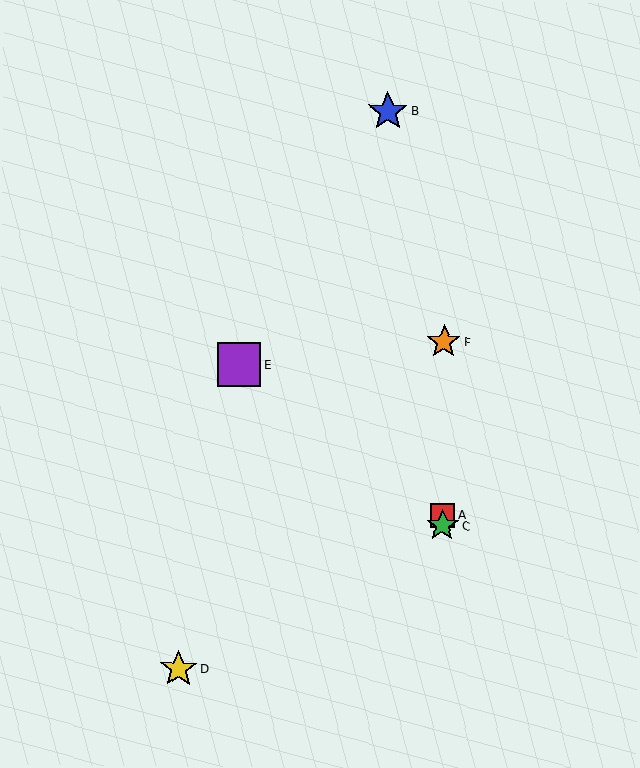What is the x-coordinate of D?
Object D is at x≈178.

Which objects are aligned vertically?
Objects A, C, F are aligned vertically.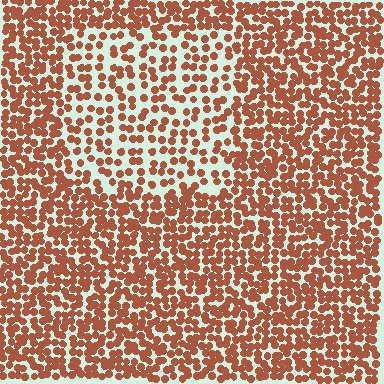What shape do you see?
I see a rectangle.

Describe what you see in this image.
The image contains small brown elements arranged at two different densities. A rectangle-shaped region is visible where the elements are less densely packed than the surrounding area.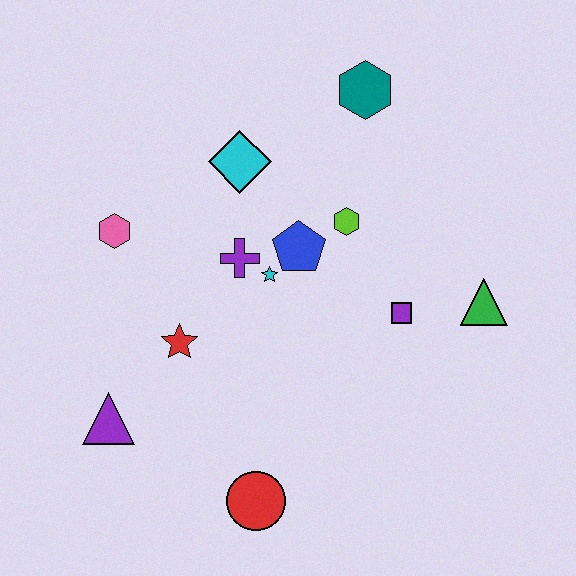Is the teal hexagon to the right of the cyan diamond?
Yes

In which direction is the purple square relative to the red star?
The purple square is to the right of the red star.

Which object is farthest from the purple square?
The purple triangle is farthest from the purple square.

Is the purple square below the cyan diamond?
Yes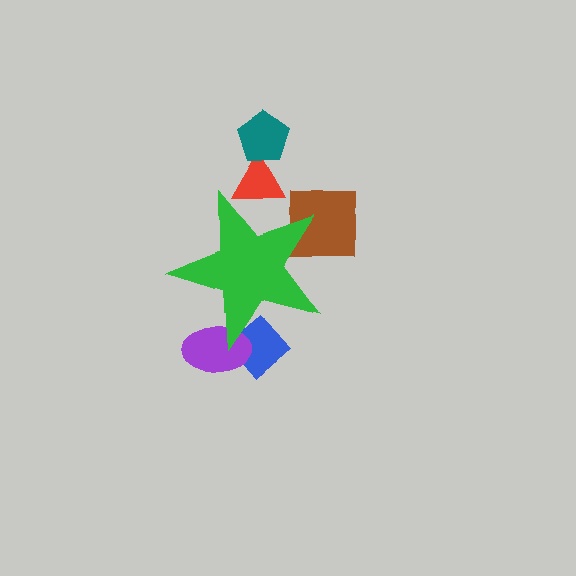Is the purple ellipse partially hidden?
Yes, the purple ellipse is partially hidden behind the green star.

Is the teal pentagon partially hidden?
No, the teal pentagon is fully visible.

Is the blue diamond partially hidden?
Yes, the blue diamond is partially hidden behind the green star.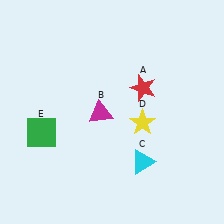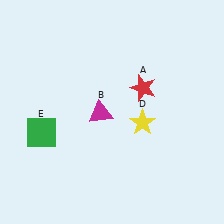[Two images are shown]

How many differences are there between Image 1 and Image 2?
There is 1 difference between the two images.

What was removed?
The cyan triangle (C) was removed in Image 2.